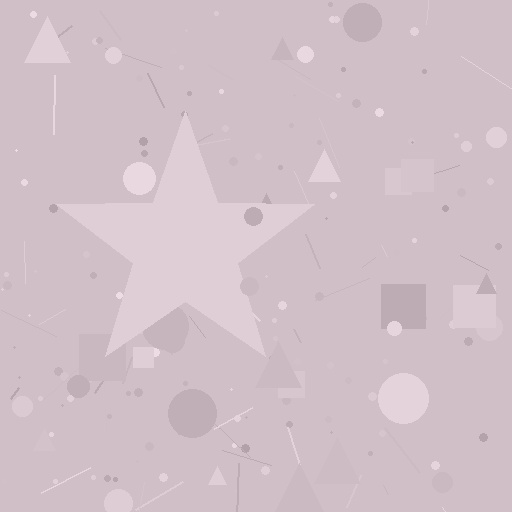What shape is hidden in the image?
A star is hidden in the image.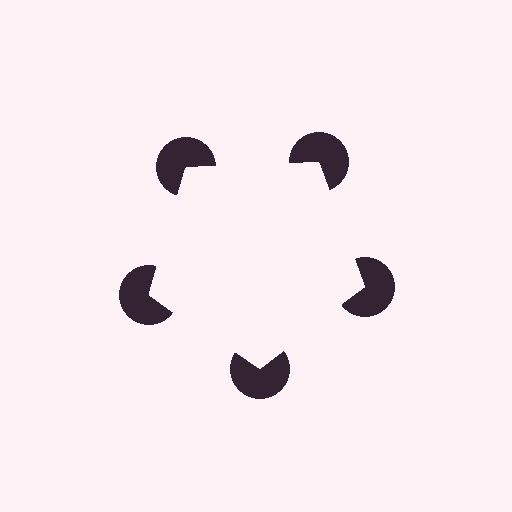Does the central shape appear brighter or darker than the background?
It typically appears slightly brighter than the background, even though no actual brightness change is drawn.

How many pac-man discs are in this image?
There are 5 — one at each vertex of the illusory pentagon.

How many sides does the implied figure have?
5 sides.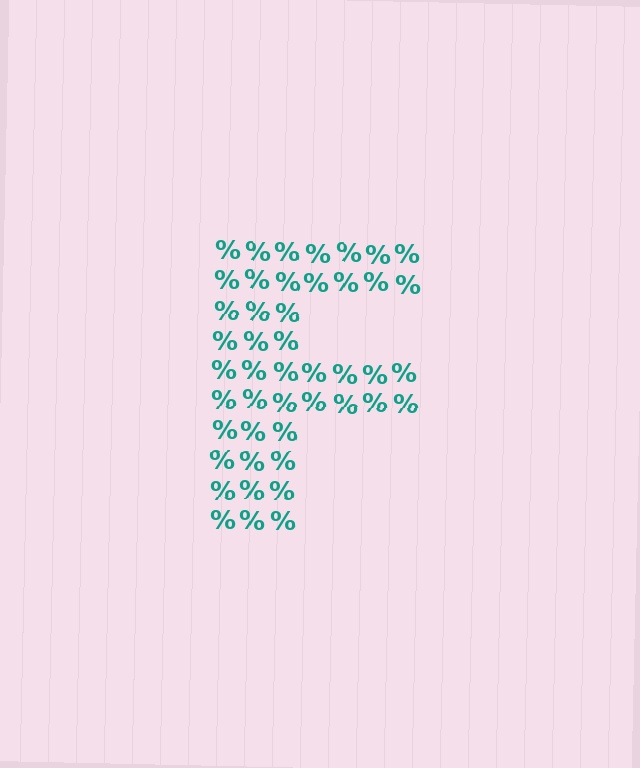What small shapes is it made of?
It is made of small percent signs.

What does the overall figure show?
The overall figure shows the letter F.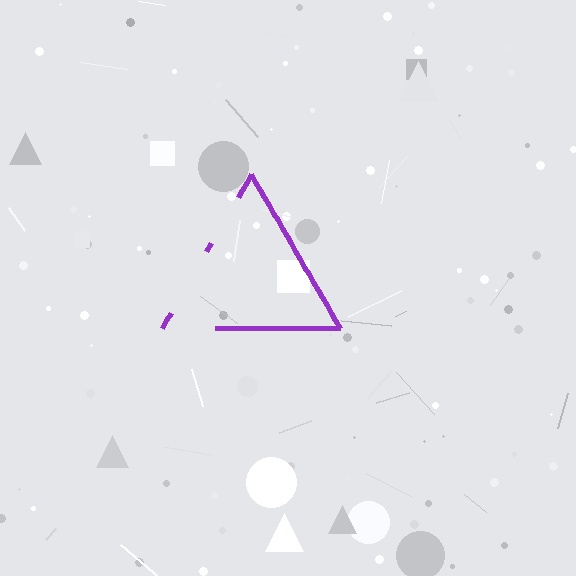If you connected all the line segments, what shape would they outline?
They would outline a triangle.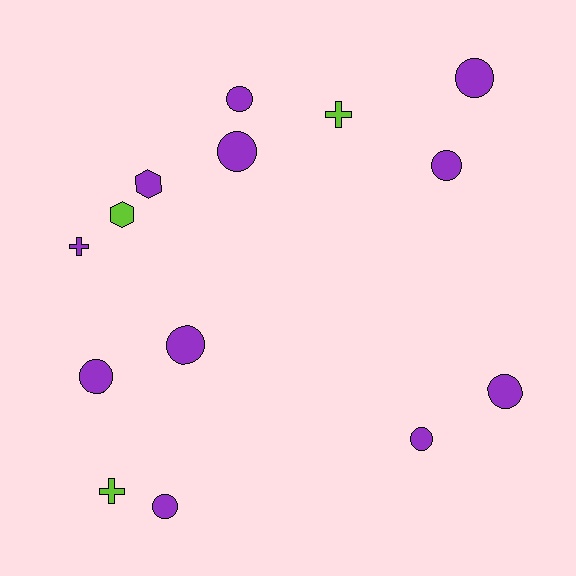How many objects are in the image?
There are 14 objects.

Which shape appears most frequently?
Circle, with 9 objects.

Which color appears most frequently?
Purple, with 11 objects.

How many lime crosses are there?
There are 2 lime crosses.